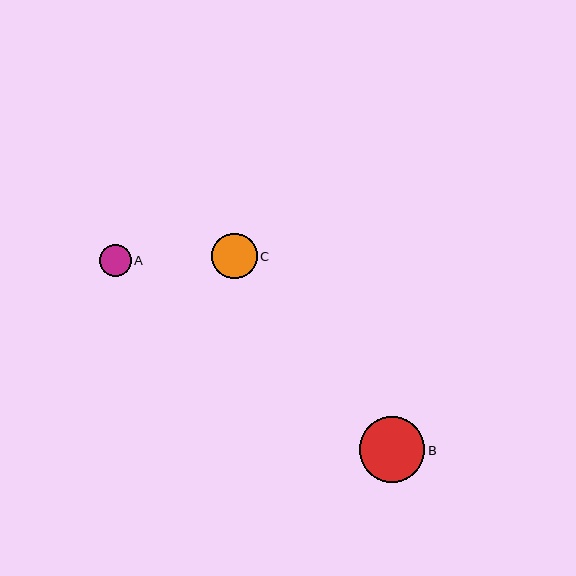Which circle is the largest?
Circle B is the largest with a size of approximately 66 pixels.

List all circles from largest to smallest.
From largest to smallest: B, C, A.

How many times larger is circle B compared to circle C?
Circle B is approximately 1.4 times the size of circle C.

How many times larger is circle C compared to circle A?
Circle C is approximately 1.5 times the size of circle A.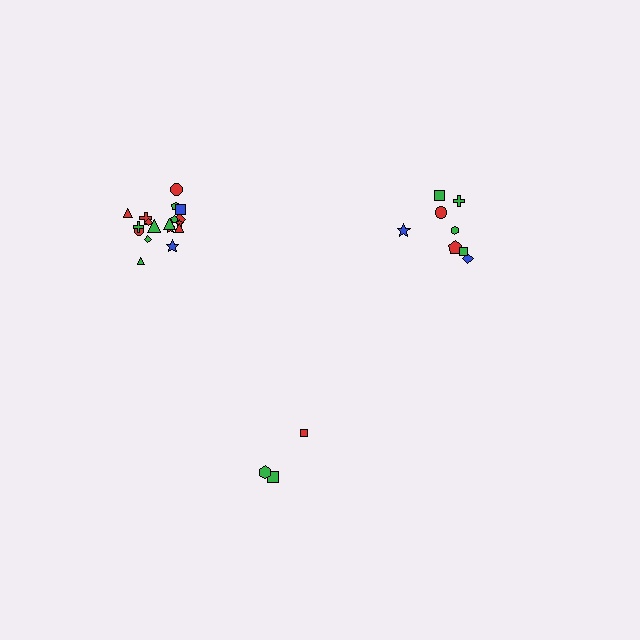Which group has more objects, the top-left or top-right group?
The top-left group.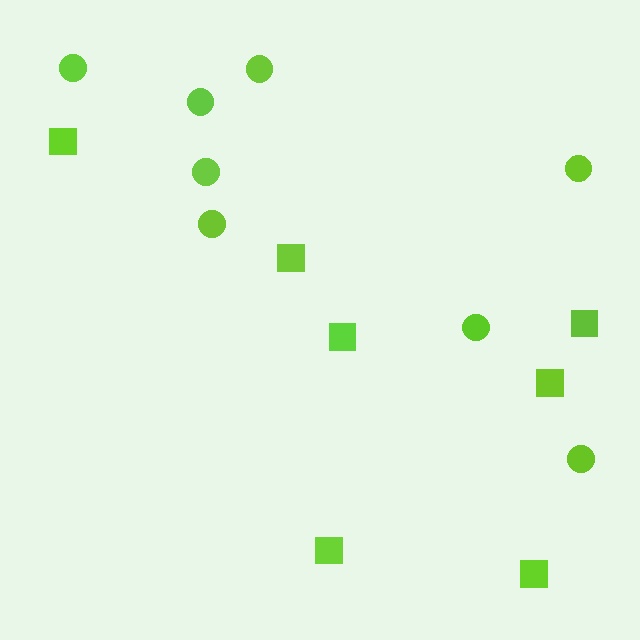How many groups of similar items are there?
There are 2 groups: one group of squares (7) and one group of circles (8).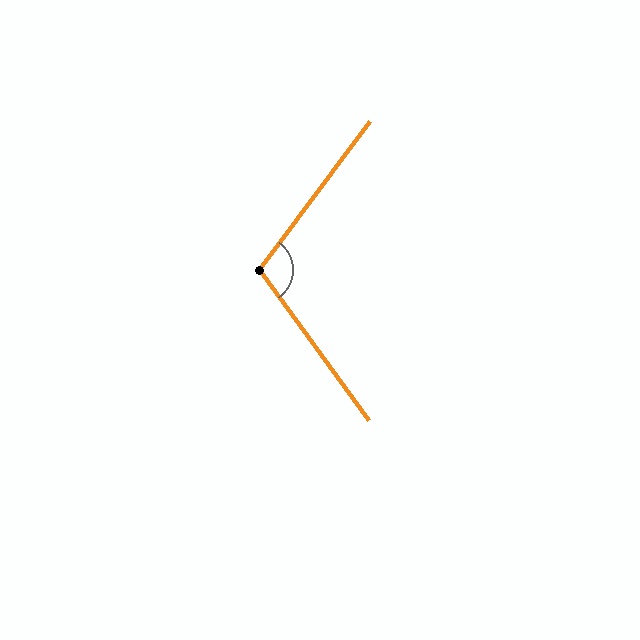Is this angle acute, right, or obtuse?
It is obtuse.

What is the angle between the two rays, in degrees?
Approximately 107 degrees.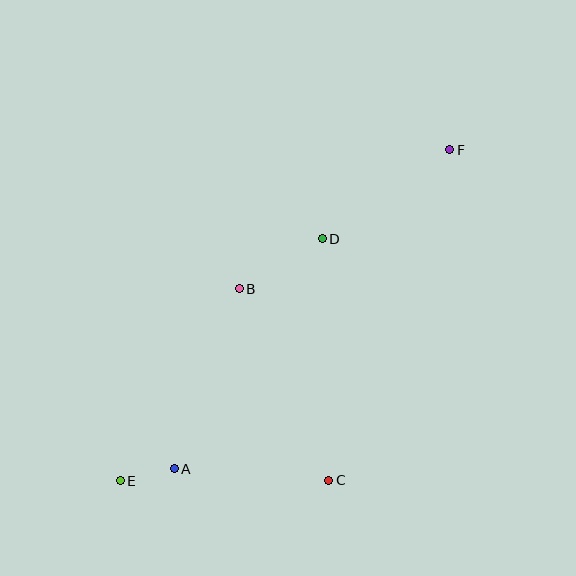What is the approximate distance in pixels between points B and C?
The distance between B and C is approximately 211 pixels.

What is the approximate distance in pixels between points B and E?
The distance between B and E is approximately 226 pixels.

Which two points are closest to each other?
Points A and E are closest to each other.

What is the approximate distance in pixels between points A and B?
The distance between A and B is approximately 191 pixels.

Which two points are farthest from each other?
Points E and F are farthest from each other.